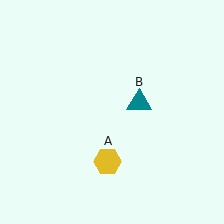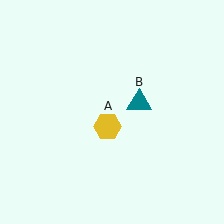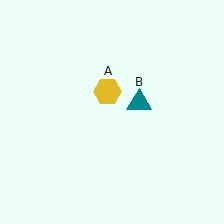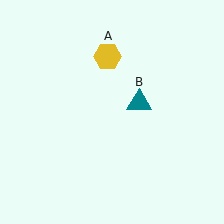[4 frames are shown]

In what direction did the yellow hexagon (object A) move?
The yellow hexagon (object A) moved up.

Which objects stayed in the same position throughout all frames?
Teal triangle (object B) remained stationary.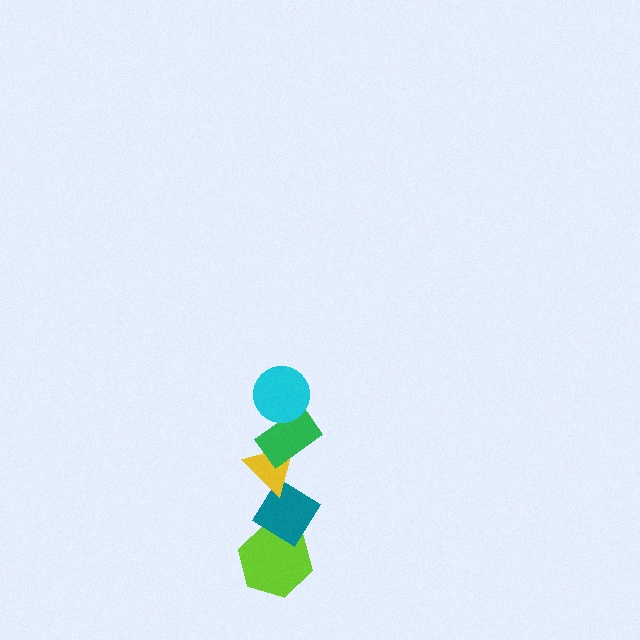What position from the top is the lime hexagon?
The lime hexagon is 5th from the top.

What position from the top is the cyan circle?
The cyan circle is 1st from the top.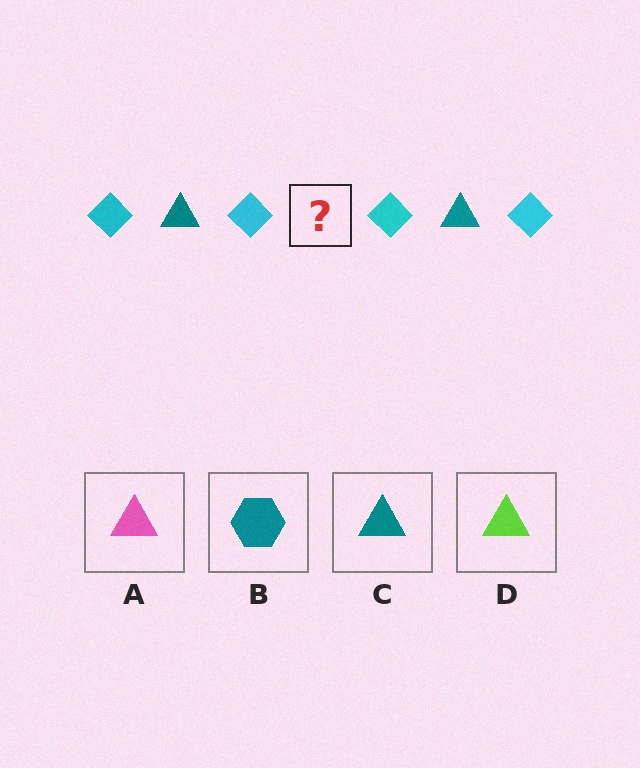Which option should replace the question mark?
Option C.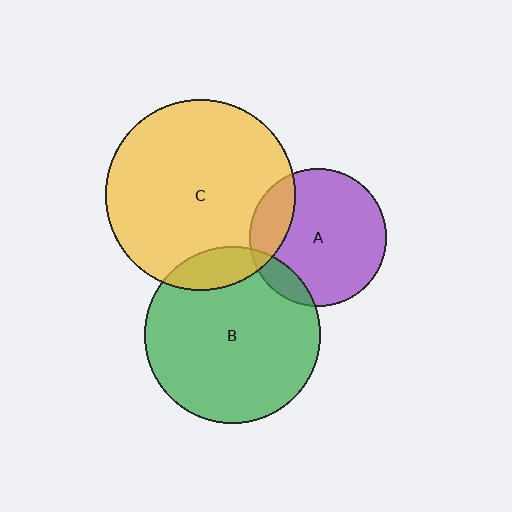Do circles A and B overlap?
Yes.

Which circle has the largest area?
Circle C (yellow).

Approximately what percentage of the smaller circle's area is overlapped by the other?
Approximately 10%.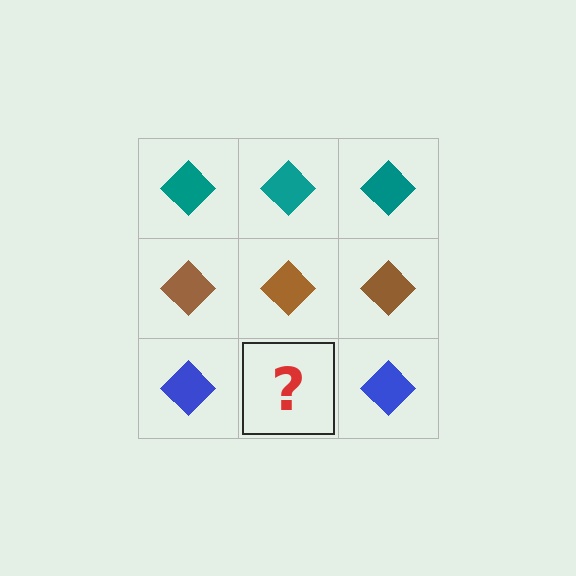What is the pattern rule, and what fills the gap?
The rule is that each row has a consistent color. The gap should be filled with a blue diamond.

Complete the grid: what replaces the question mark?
The question mark should be replaced with a blue diamond.